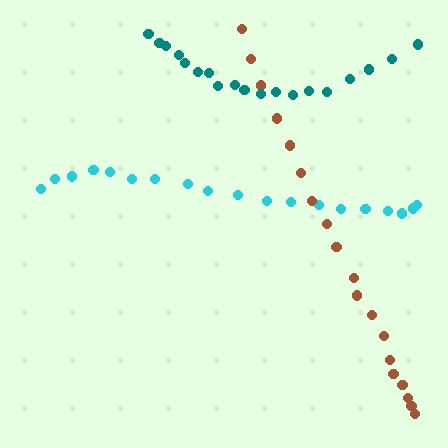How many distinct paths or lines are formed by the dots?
There are 3 distinct paths.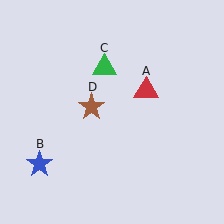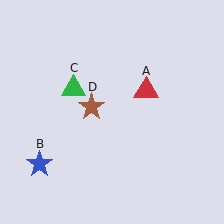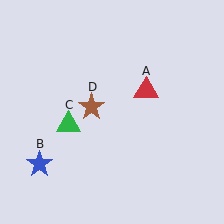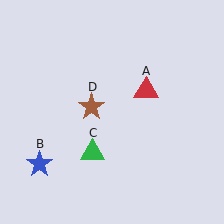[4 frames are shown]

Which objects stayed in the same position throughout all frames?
Red triangle (object A) and blue star (object B) and brown star (object D) remained stationary.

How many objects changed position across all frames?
1 object changed position: green triangle (object C).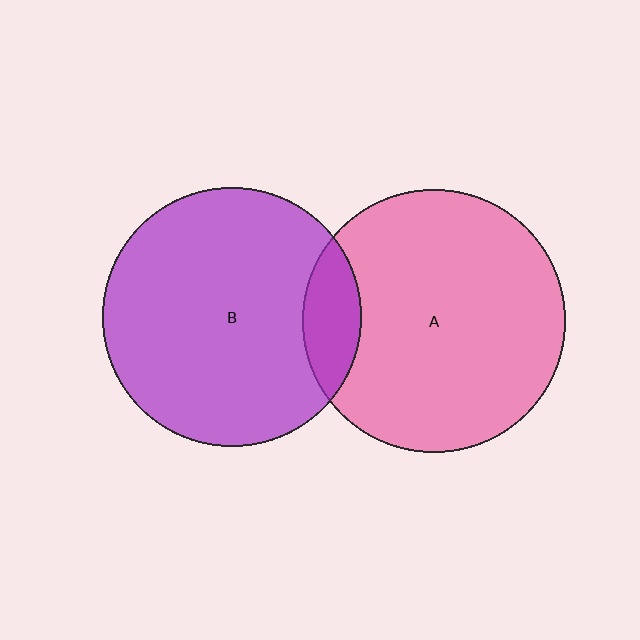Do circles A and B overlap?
Yes.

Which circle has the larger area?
Circle A (pink).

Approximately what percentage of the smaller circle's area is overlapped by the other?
Approximately 15%.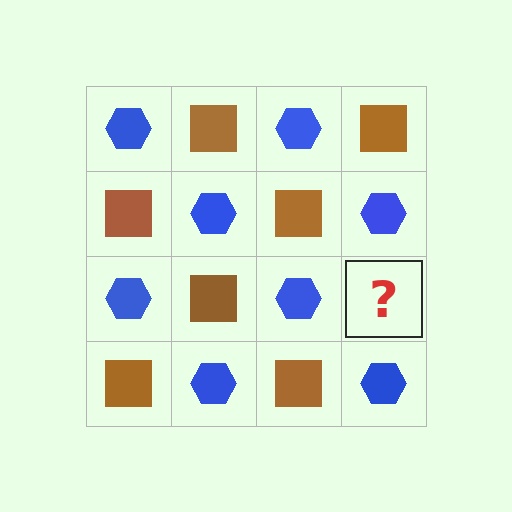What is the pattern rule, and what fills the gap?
The rule is that it alternates blue hexagon and brown square in a checkerboard pattern. The gap should be filled with a brown square.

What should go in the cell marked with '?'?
The missing cell should contain a brown square.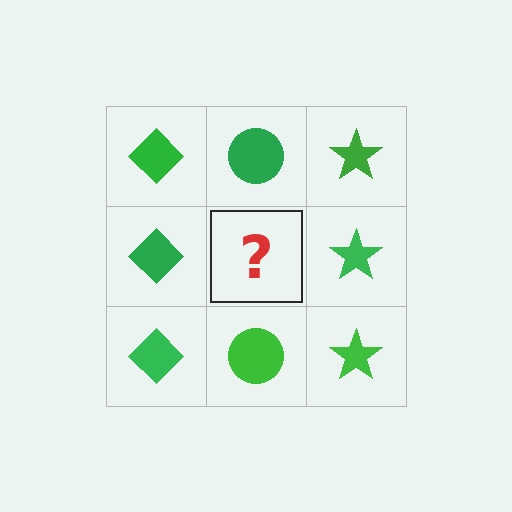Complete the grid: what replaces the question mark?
The question mark should be replaced with a green circle.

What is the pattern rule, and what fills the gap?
The rule is that each column has a consistent shape. The gap should be filled with a green circle.